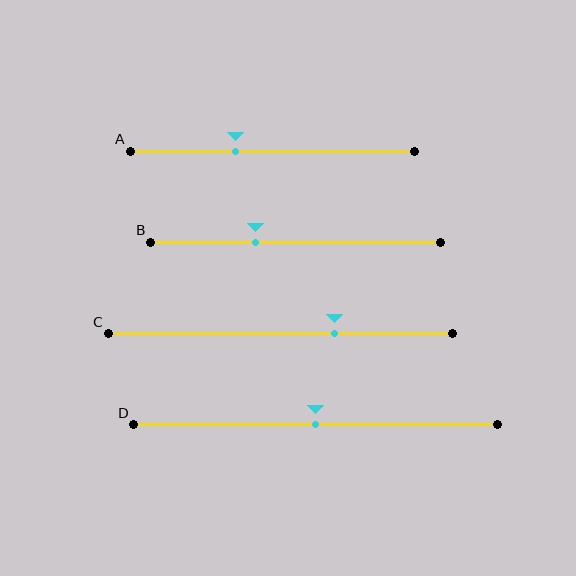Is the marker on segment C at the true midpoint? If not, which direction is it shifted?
No, the marker on segment C is shifted to the right by about 16% of the segment length.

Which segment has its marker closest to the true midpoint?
Segment D has its marker closest to the true midpoint.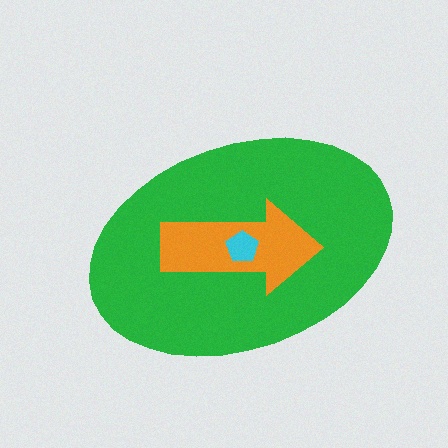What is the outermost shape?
The green ellipse.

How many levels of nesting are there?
3.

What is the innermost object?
The cyan pentagon.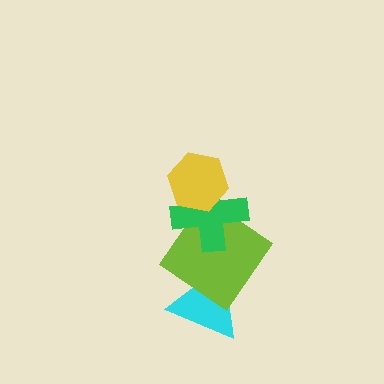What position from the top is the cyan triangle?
The cyan triangle is 4th from the top.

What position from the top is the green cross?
The green cross is 2nd from the top.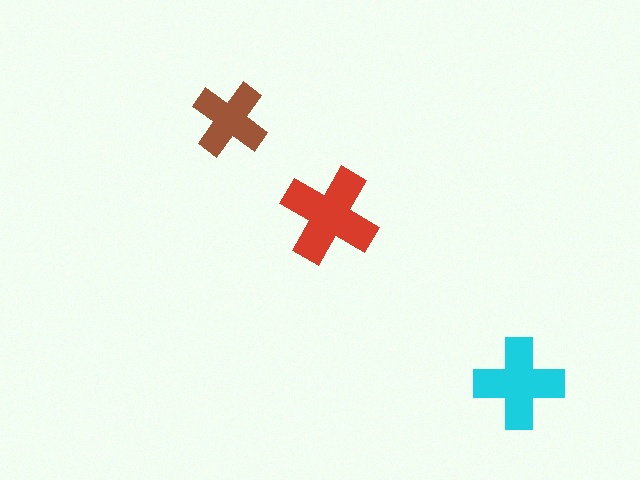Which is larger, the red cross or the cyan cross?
The red one.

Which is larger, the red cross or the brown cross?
The red one.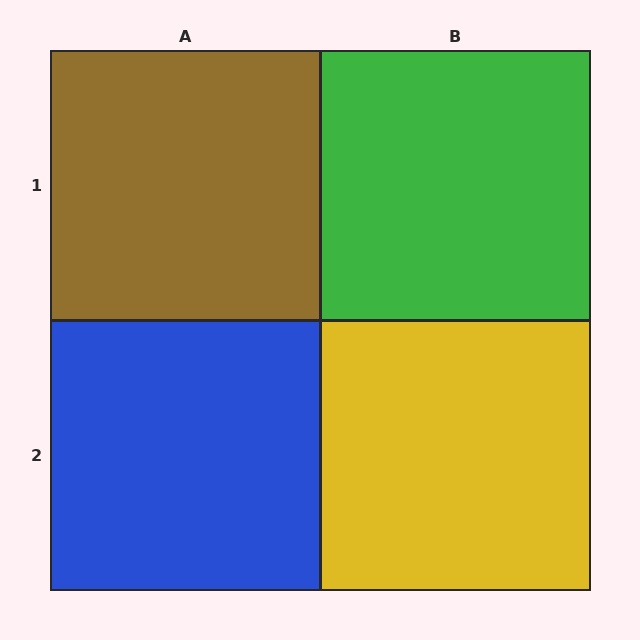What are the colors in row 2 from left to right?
Blue, yellow.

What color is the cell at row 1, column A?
Brown.